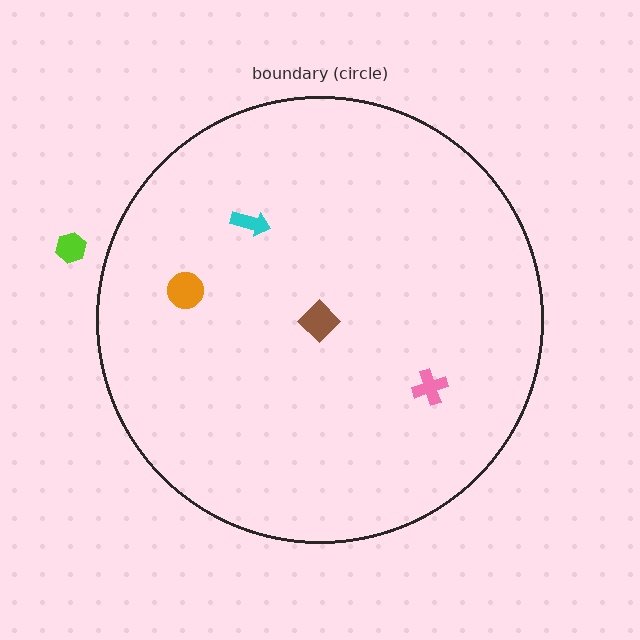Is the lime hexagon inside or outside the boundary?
Outside.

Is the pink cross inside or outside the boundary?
Inside.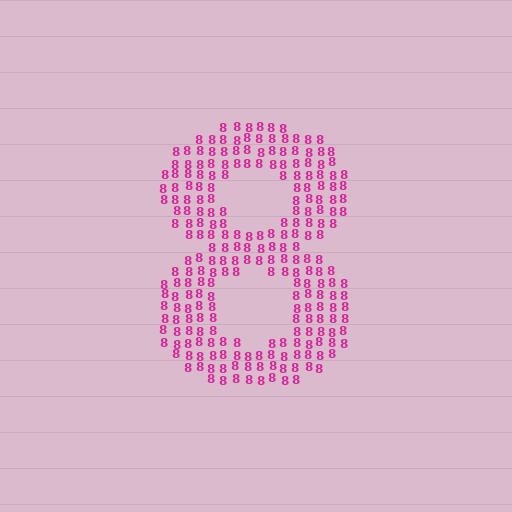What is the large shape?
The large shape is the digit 8.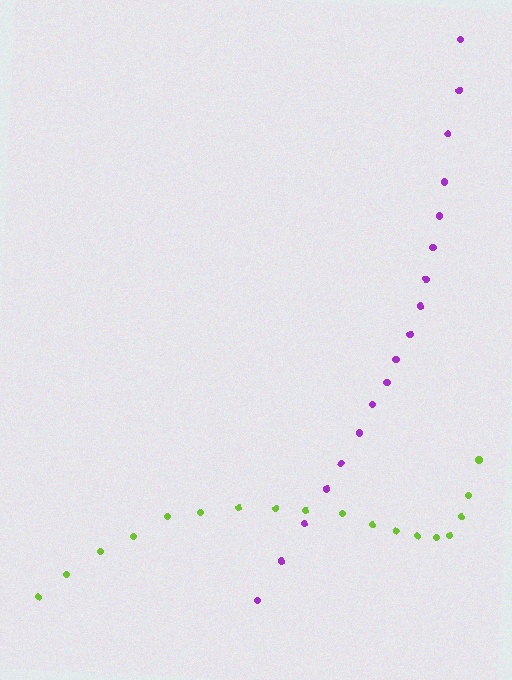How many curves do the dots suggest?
There are 2 distinct paths.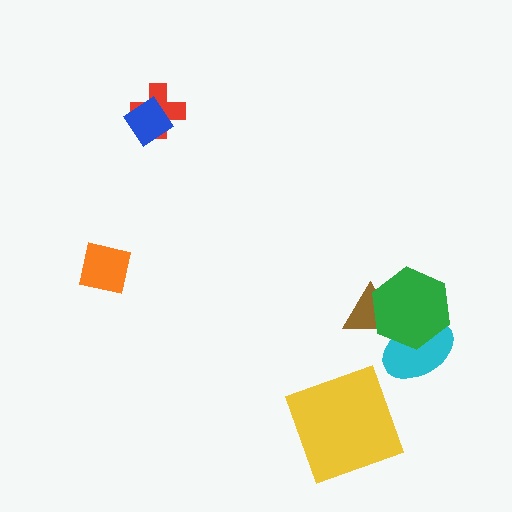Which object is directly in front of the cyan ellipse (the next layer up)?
The brown triangle is directly in front of the cyan ellipse.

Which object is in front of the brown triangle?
The green hexagon is in front of the brown triangle.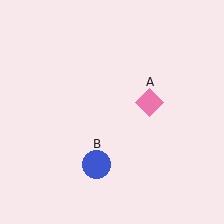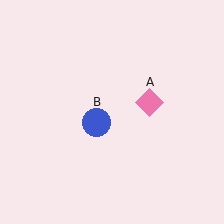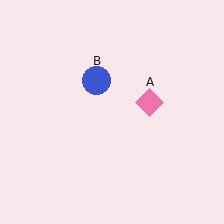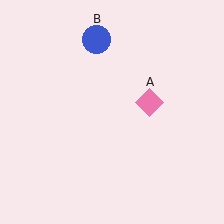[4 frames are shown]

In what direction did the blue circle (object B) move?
The blue circle (object B) moved up.